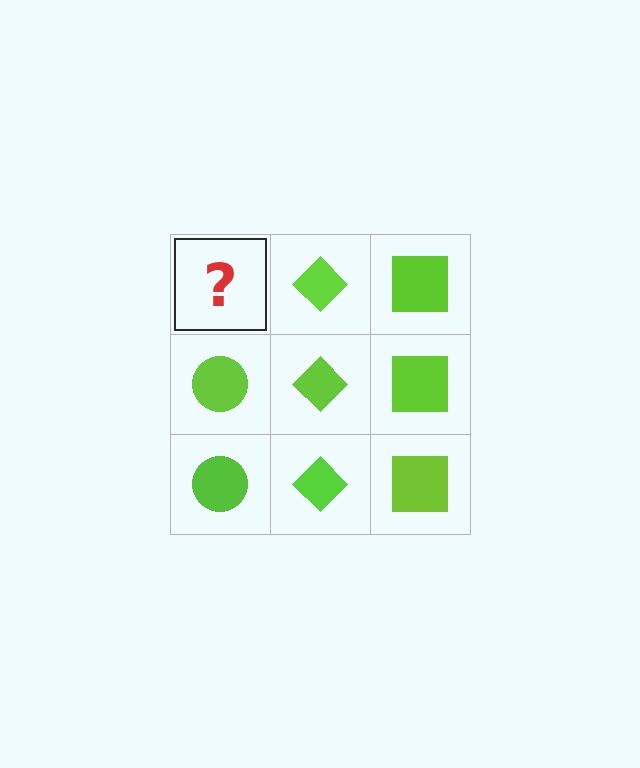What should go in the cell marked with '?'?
The missing cell should contain a lime circle.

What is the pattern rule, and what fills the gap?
The rule is that each column has a consistent shape. The gap should be filled with a lime circle.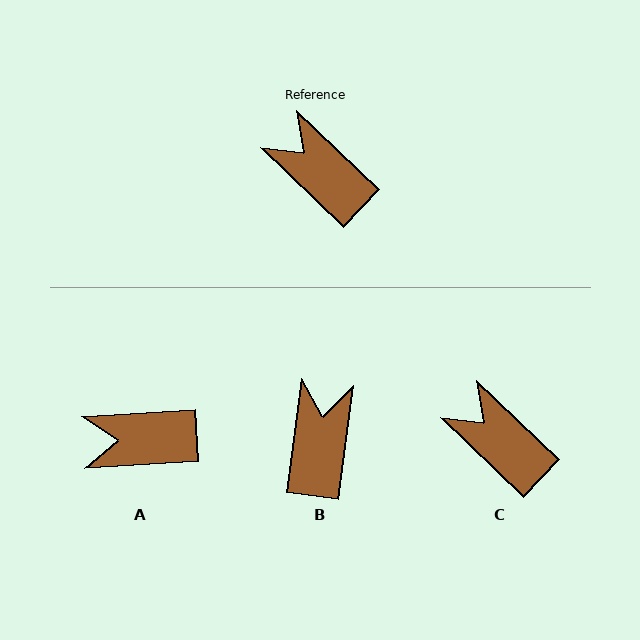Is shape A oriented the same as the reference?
No, it is off by about 47 degrees.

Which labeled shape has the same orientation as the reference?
C.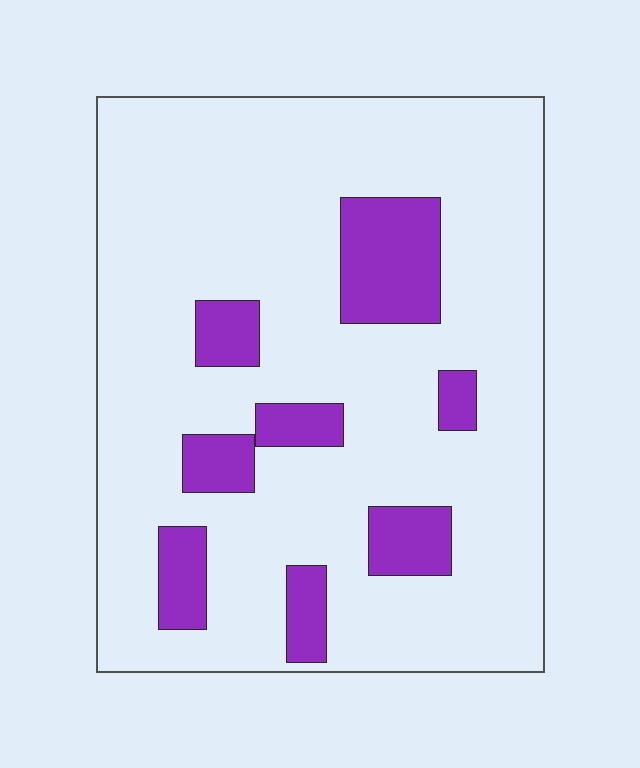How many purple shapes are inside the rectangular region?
8.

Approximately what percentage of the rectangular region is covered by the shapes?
Approximately 15%.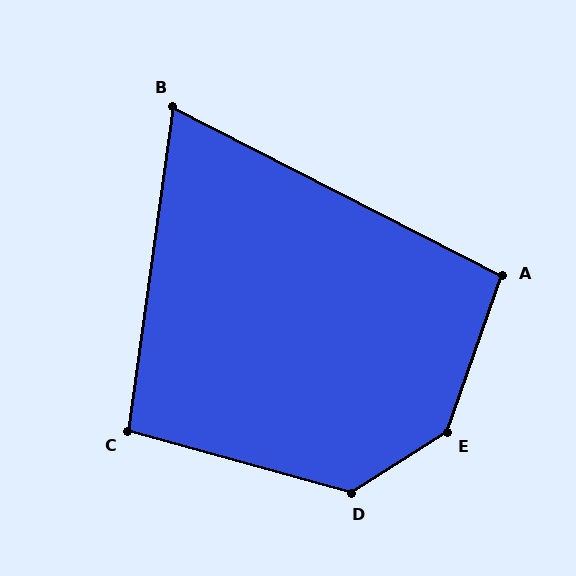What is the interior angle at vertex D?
Approximately 132 degrees (obtuse).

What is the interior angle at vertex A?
Approximately 98 degrees (obtuse).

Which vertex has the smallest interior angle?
B, at approximately 71 degrees.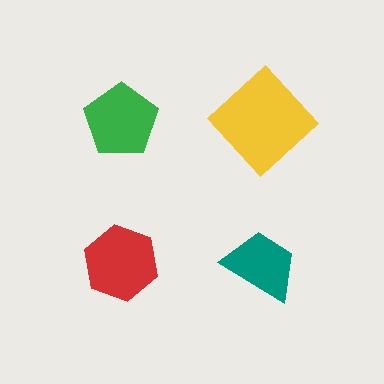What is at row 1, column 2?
A yellow diamond.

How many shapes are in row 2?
2 shapes.